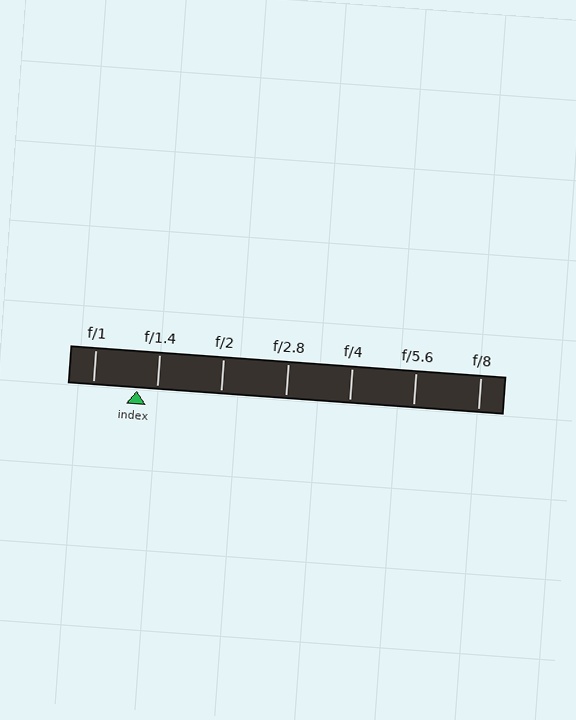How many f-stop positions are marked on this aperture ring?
There are 7 f-stop positions marked.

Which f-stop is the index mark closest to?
The index mark is closest to f/1.4.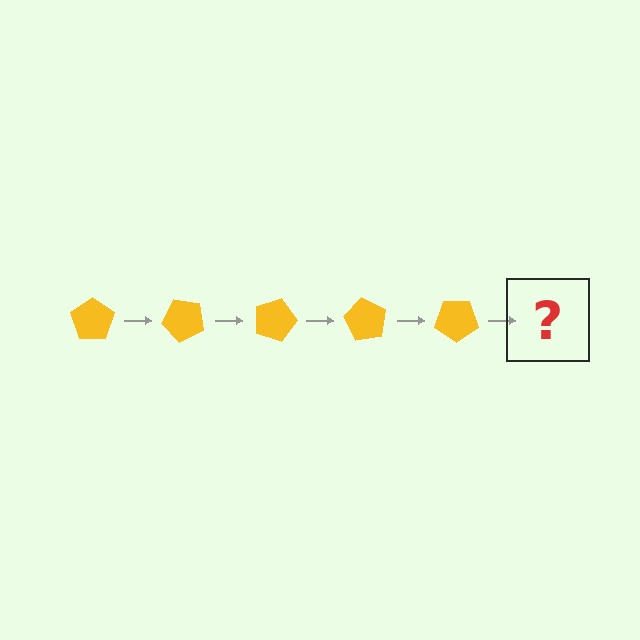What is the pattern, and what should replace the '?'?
The pattern is that the pentagon rotates 45 degrees each step. The '?' should be a yellow pentagon rotated 225 degrees.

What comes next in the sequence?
The next element should be a yellow pentagon rotated 225 degrees.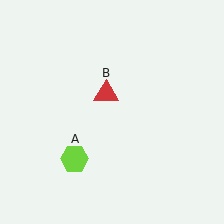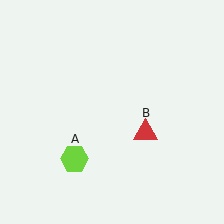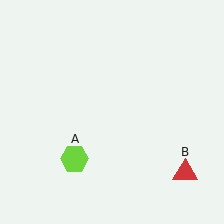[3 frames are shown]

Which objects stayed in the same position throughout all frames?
Lime hexagon (object A) remained stationary.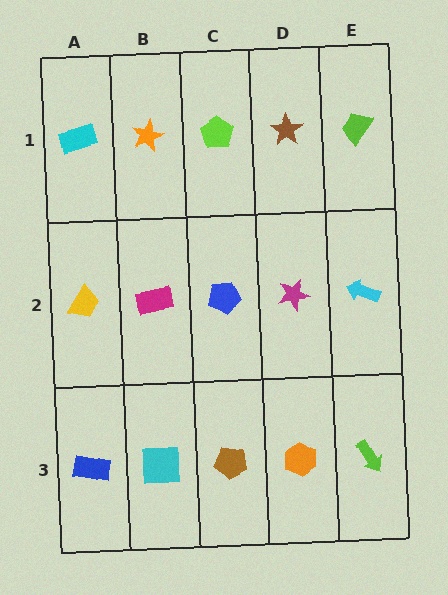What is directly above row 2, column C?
A lime pentagon.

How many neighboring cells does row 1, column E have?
2.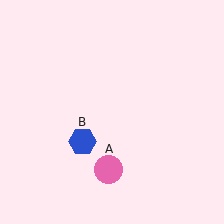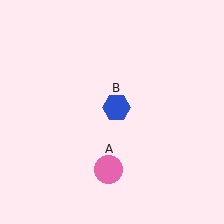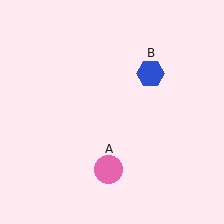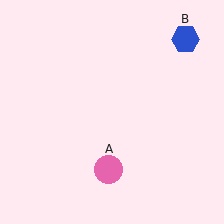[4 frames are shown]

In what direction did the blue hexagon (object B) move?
The blue hexagon (object B) moved up and to the right.